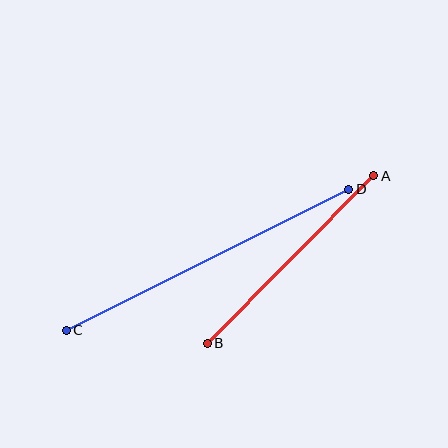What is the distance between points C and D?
The distance is approximately 316 pixels.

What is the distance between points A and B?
The distance is approximately 236 pixels.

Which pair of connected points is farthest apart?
Points C and D are farthest apart.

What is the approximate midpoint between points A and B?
The midpoint is at approximately (290, 259) pixels.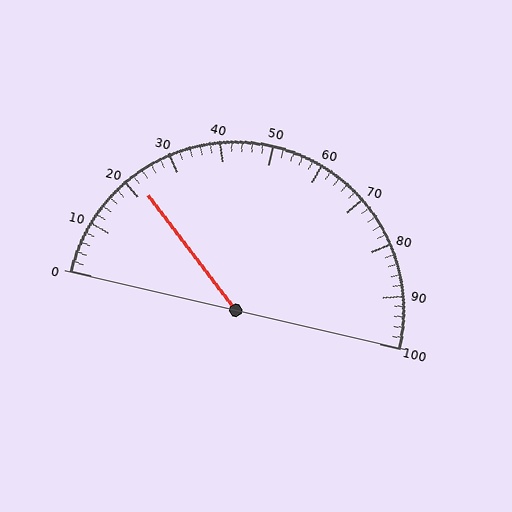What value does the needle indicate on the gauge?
The needle indicates approximately 22.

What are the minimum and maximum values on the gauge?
The gauge ranges from 0 to 100.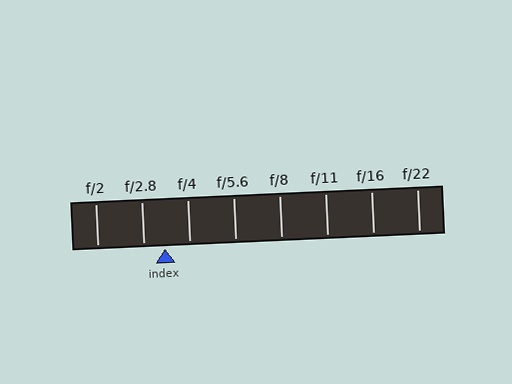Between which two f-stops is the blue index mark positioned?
The index mark is between f/2.8 and f/4.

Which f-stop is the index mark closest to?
The index mark is closest to f/2.8.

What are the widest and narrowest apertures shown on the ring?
The widest aperture shown is f/2 and the narrowest is f/22.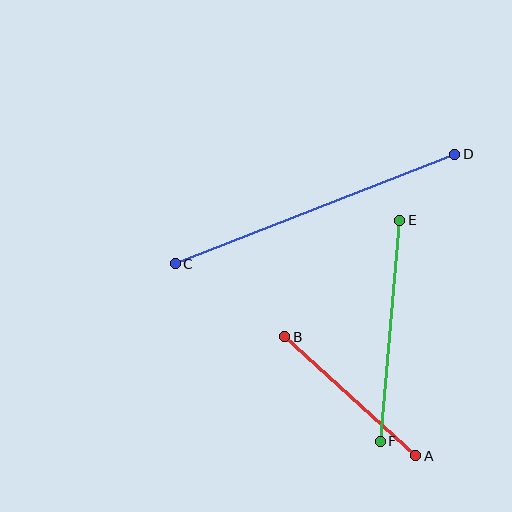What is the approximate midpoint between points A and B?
The midpoint is at approximately (350, 396) pixels.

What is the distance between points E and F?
The distance is approximately 222 pixels.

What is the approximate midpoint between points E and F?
The midpoint is at approximately (390, 331) pixels.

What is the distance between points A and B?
The distance is approximately 177 pixels.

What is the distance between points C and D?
The distance is approximately 300 pixels.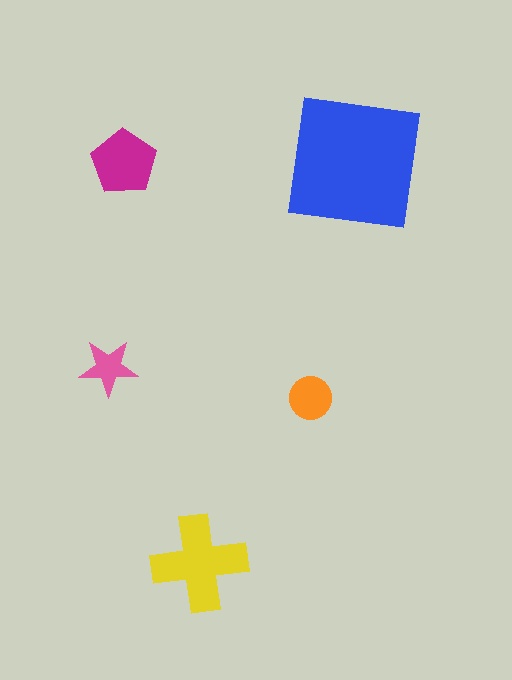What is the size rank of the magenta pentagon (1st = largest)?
3rd.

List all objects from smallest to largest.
The pink star, the orange circle, the magenta pentagon, the yellow cross, the blue square.